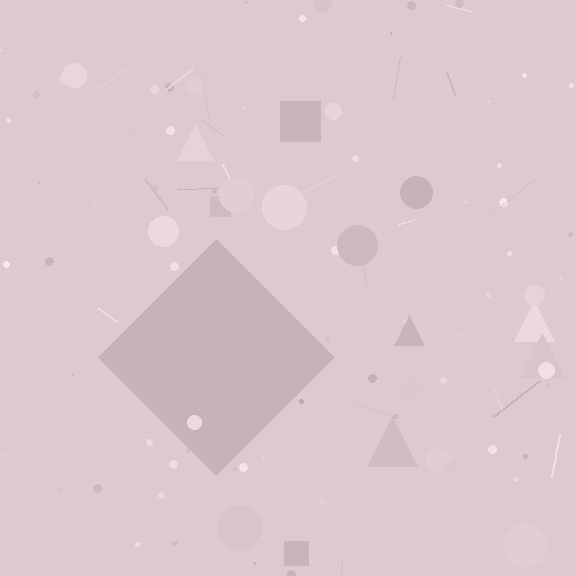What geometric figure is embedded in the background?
A diamond is embedded in the background.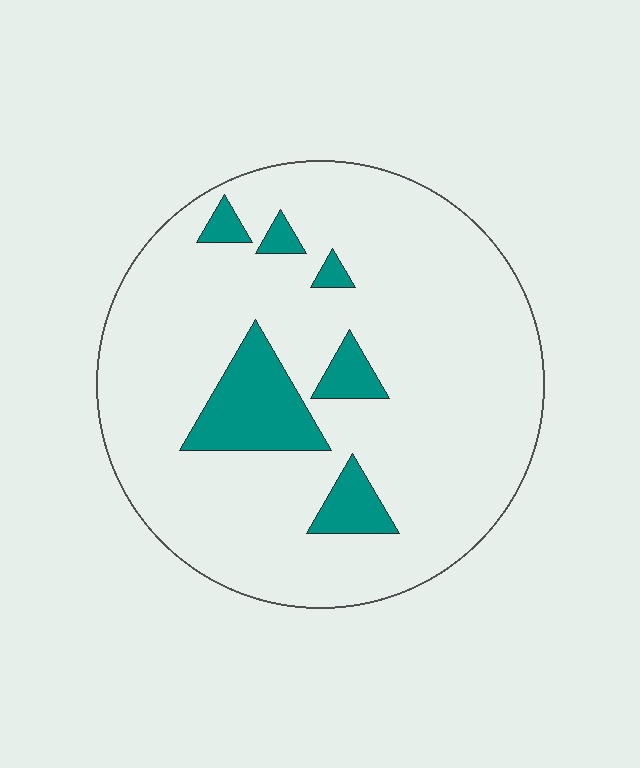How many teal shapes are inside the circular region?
6.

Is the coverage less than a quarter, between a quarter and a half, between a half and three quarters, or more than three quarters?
Less than a quarter.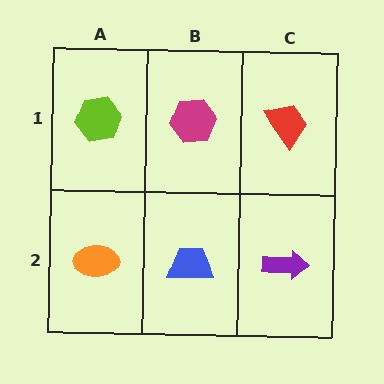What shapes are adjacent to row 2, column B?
A magenta hexagon (row 1, column B), an orange ellipse (row 2, column A), a purple arrow (row 2, column C).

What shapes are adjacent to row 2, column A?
A lime hexagon (row 1, column A), a blue trapezoid (row 2, column B).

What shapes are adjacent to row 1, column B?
A blue trapezoid (row 2, column B), a lime hexagon (row 1, column A), a red trapezoid (row 1, column C).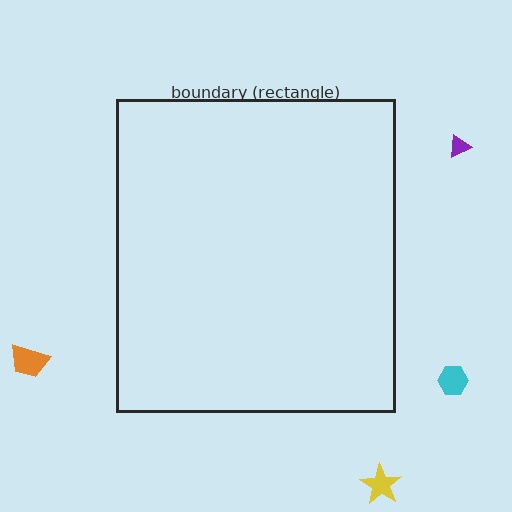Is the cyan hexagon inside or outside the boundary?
Outside.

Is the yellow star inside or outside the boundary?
Outside.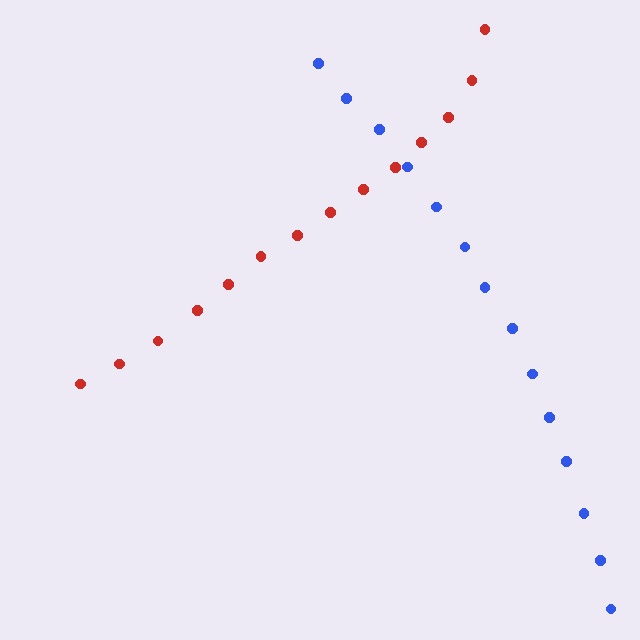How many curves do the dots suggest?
There are 2 distinct paths.